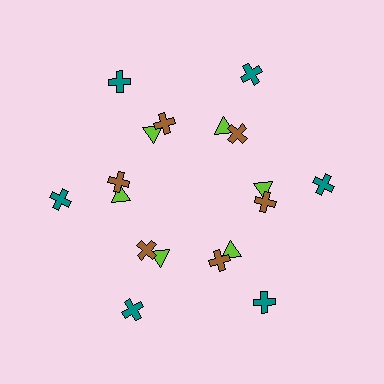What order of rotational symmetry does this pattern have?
This pattern has 6-fold rotational symmetry.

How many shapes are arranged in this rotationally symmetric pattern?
There are 18 shapes, arranged in 6 groups of 3.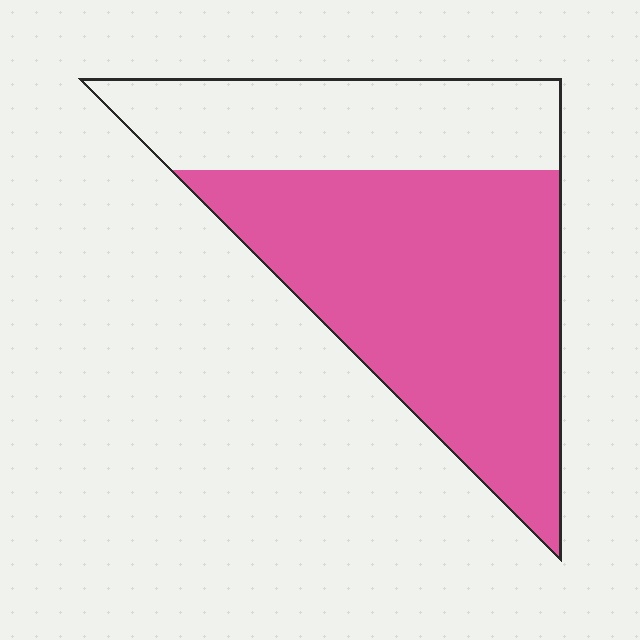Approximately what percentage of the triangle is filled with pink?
Approximately 65%.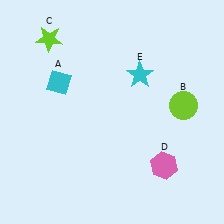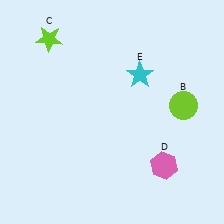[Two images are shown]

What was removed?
The cyan diamond (A) was removed in Image 2.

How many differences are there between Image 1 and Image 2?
There is 1 difference between the two images.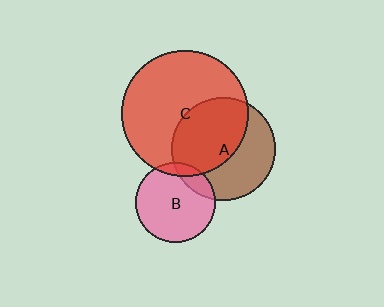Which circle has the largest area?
Circle C (red).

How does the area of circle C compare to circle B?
Approximately 2.5 times.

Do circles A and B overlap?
Yes.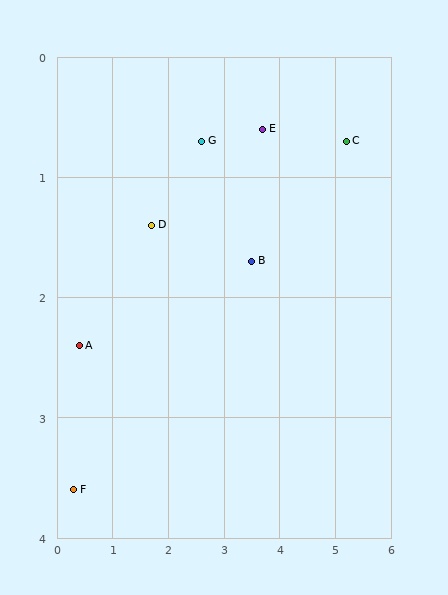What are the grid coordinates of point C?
Point C is at approximately (5.2, 0.7).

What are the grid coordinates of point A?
Point A is at approximately (0.4, 2.4).